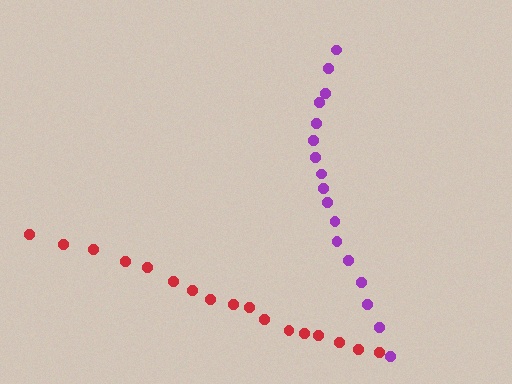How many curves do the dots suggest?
There are 2 distinct paths.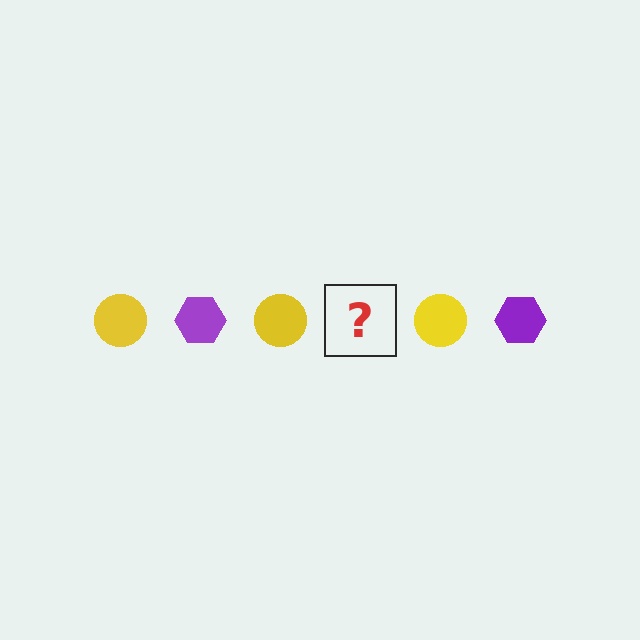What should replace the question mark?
The question mark should be replaced with a purple hexagon.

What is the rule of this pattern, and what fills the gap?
The rule is that the pattern alternates between yellow circle and purple hexagon. The gap should be filled with a purple hexagon.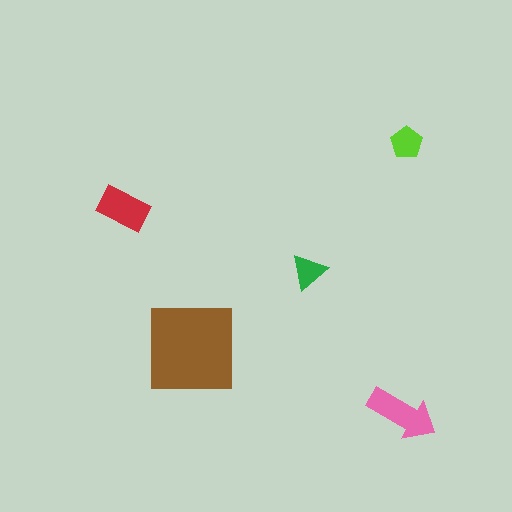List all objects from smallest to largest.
The green triangle, the lime pentagon, the red rectangle, the pink arrow, the brown square.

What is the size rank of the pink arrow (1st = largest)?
2nd.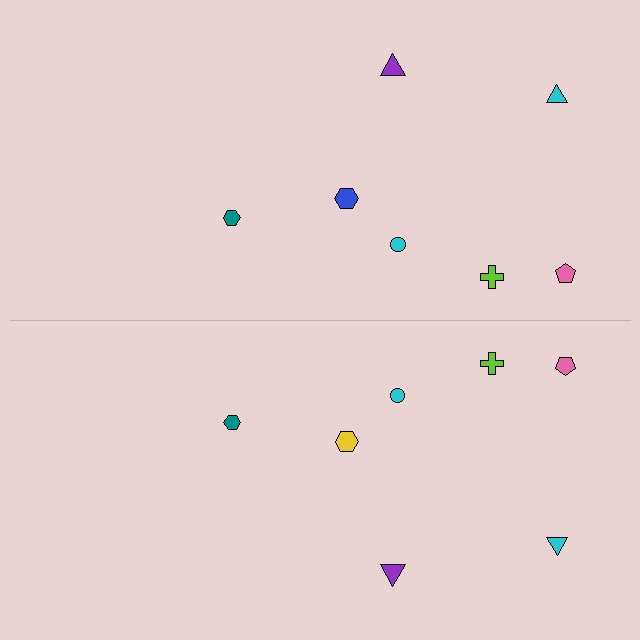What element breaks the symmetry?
The yellow hexagon on the bottom side breaks the symmetry — its mirror counterpart is blue.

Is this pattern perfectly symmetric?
No, the pattern is not perfectly symmetric. The yellow hexagon on the bottom side breaks the symmetry — its mirror counterpart is blue.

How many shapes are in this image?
There are 14 shapes in this image.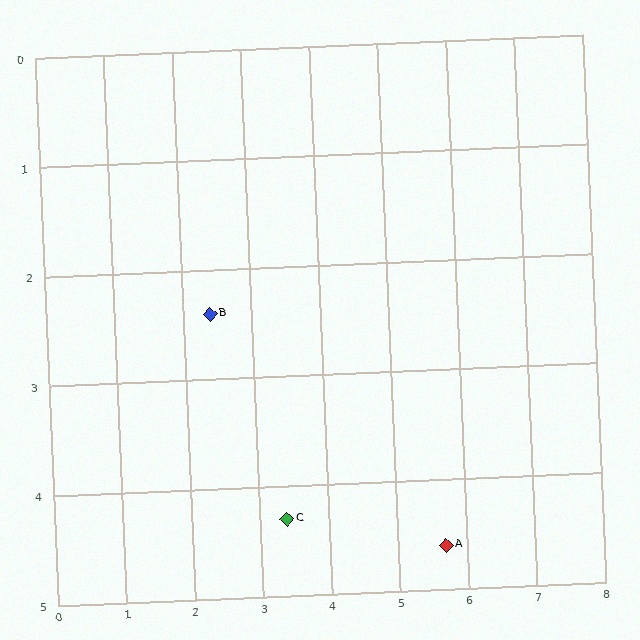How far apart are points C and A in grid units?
Points C and A are about 2.3 grid units apart.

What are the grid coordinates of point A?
Point A is at approximately (5.7, 4.6).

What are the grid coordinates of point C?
Point C is at approximately (3.4, 4.3).